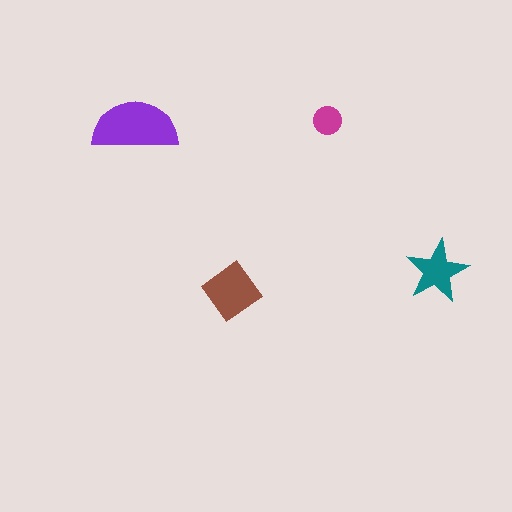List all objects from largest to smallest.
The purple semicircle, the brown diamond, the teal star, the magenta circle.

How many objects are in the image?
There are 4 objects in the image.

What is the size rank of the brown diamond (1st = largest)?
2nd.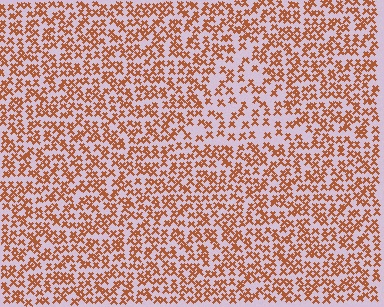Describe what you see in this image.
The image contains small brown elements arranged at two different densities. A triangle-shaped region is visible where the elements are less densely packed than the surrounding area.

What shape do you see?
I see a triangle.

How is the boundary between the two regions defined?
The boundary is defined by a change in element density (approximately 1.7x ratio). All elements are the same color, size, and shape.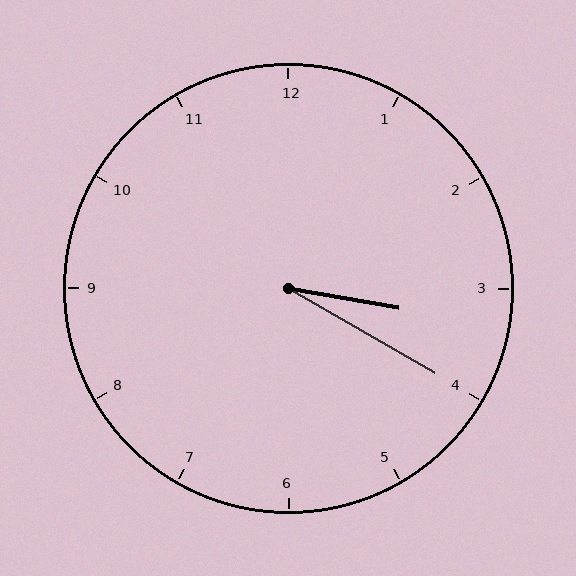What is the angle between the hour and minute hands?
Approximately 20 degrees.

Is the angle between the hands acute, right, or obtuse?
It is acute.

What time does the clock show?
3:20.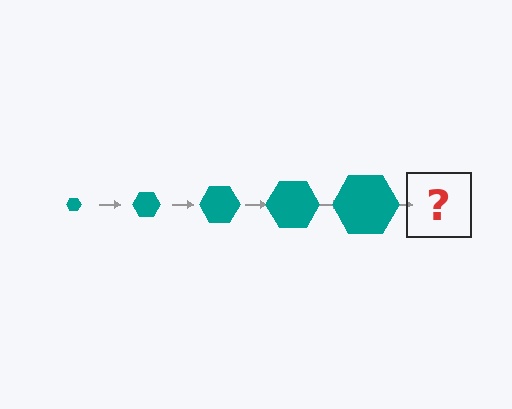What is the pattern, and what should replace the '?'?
The pattern is that the hexagon gets progressively larger each step. The '?' should be a teal hexagon, larger than the previous one.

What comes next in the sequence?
The next element should be a teal hexagon, larger than the previous one.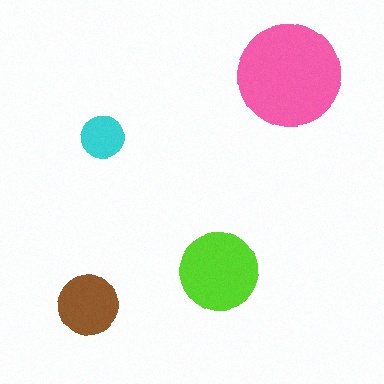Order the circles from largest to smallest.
the pink one, the lime one, the brown one, the cyan one.